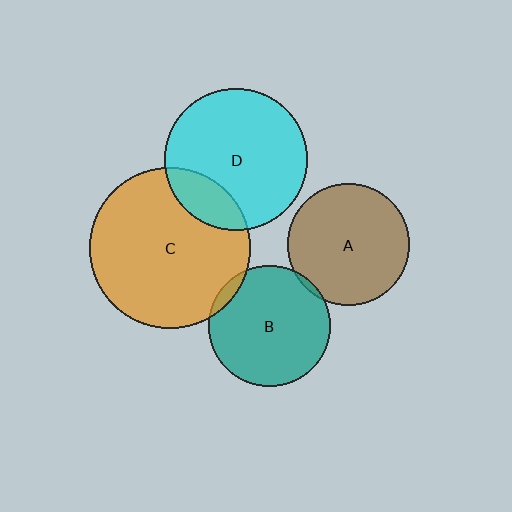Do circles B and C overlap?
Yes.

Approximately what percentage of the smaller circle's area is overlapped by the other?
Approximately 5%.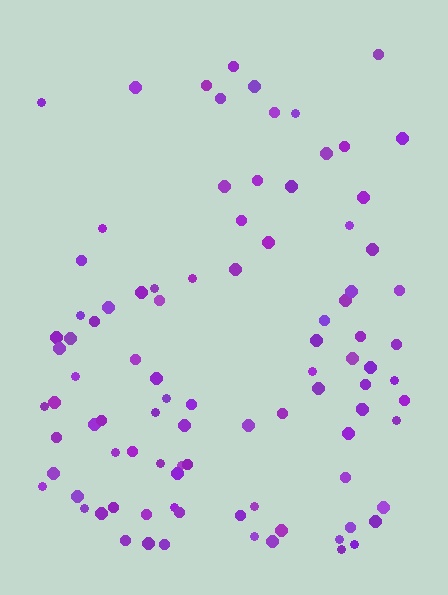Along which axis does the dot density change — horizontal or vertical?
Vertical.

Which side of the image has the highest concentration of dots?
The bottom.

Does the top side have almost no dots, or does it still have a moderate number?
Still a moderate number, just noticeably fewer than the bottom.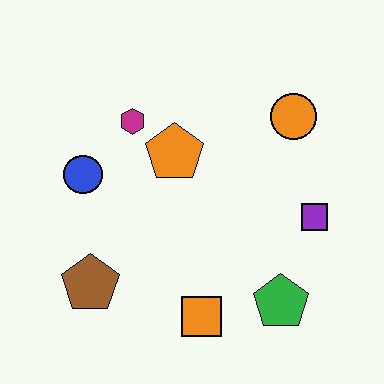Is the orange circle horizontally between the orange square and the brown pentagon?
No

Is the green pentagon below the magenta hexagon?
Yes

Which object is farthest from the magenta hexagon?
The green pentagon is farthest from the magenta hexagon.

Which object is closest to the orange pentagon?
The magenta hexagon is closest to the orange pentagon.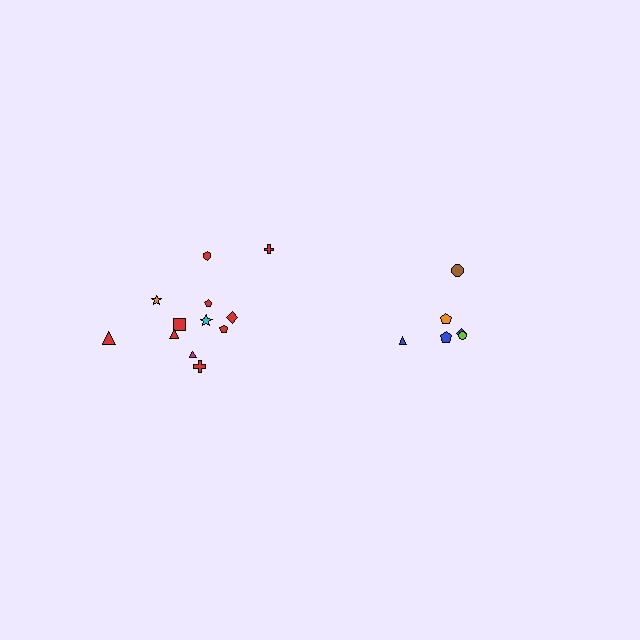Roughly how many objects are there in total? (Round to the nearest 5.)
Roughly 20 objects in total.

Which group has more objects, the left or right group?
The left group.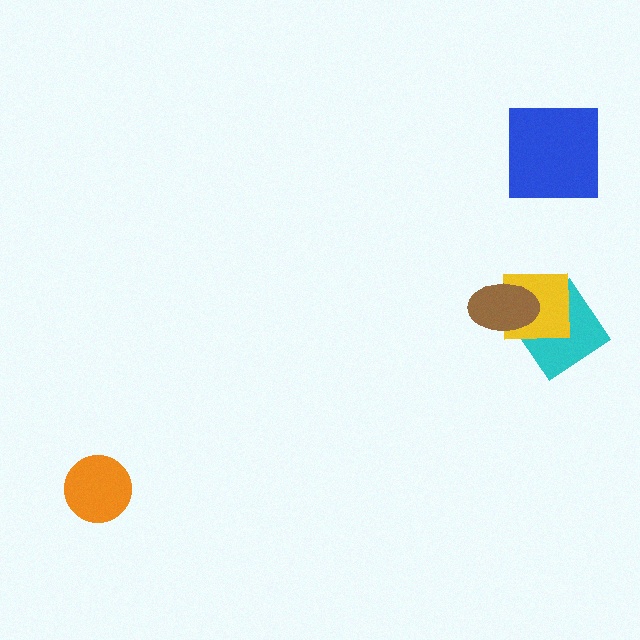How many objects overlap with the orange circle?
0 objects overlap with the orange circle.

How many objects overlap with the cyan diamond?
2 objects overlap with the cyan diamond.